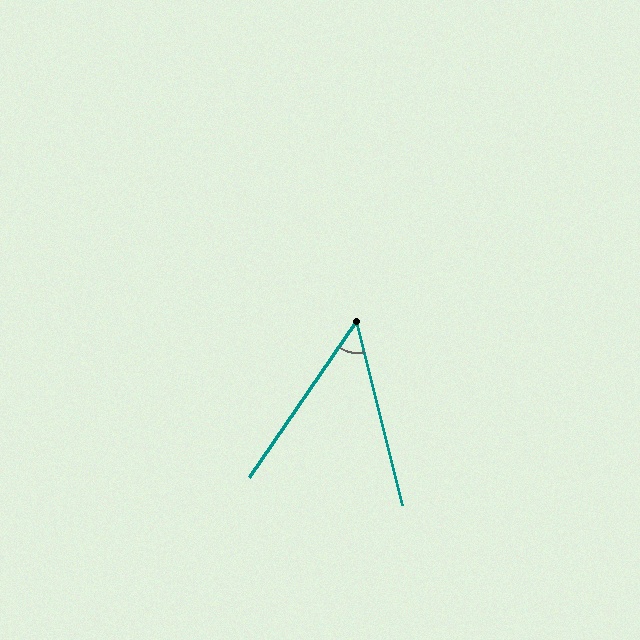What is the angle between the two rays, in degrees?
Approximately 49 degrees.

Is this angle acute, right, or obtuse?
It is acute.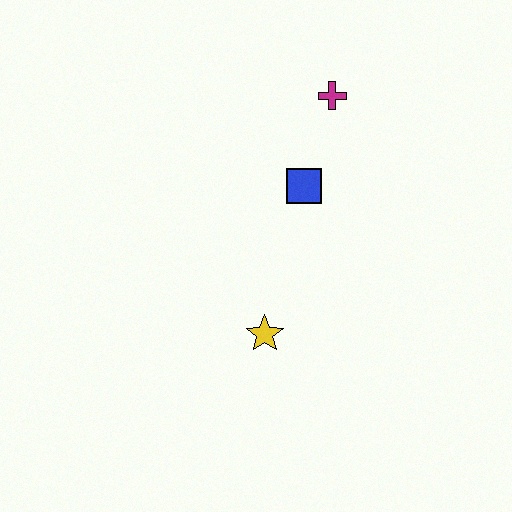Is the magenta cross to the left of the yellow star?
No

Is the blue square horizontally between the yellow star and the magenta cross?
Yes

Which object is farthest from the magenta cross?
The yellow star is farthest from the magenta cross.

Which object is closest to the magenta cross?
The blue square is closest to the magenta cross.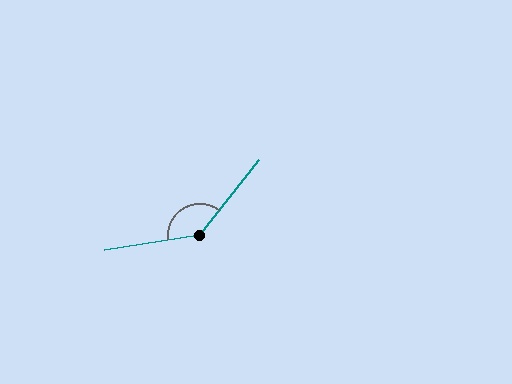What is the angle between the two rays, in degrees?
Approximately 137 degrees.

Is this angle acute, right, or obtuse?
It is obtuse.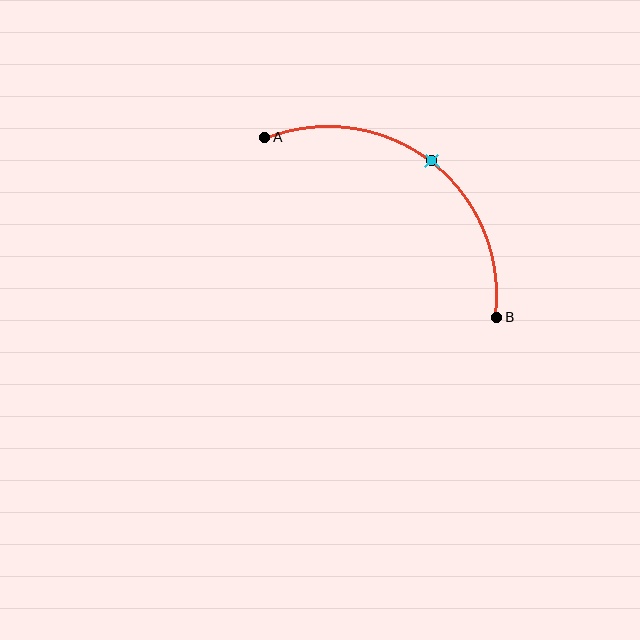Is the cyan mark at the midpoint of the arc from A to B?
Yes. The cyan mark lies on the arc at equal arc-length from both A and B — it is the arc midpoint.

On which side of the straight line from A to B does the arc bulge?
The arc bulges above and to the right of the straight line connecting A and B.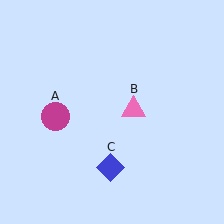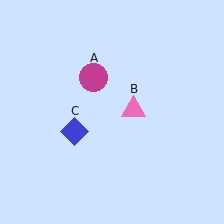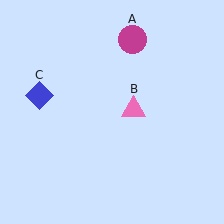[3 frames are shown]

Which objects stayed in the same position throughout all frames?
Pink triangle (object B) remained stationary.